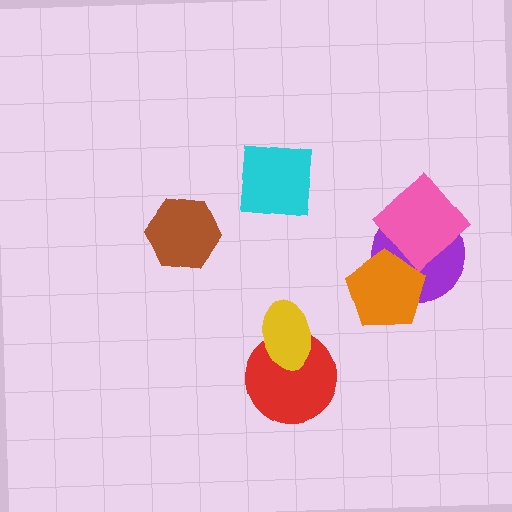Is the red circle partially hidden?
Yes, it is partially covered by another shape.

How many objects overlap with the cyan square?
0 objects overlap with the cyan square.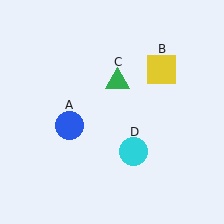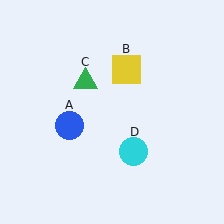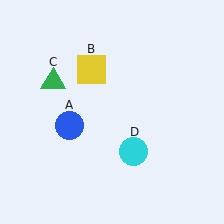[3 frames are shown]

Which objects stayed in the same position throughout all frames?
Blue circle (object A) and cyan circle (object D) remained stationary.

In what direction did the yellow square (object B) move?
The yellow square (object B) moved left.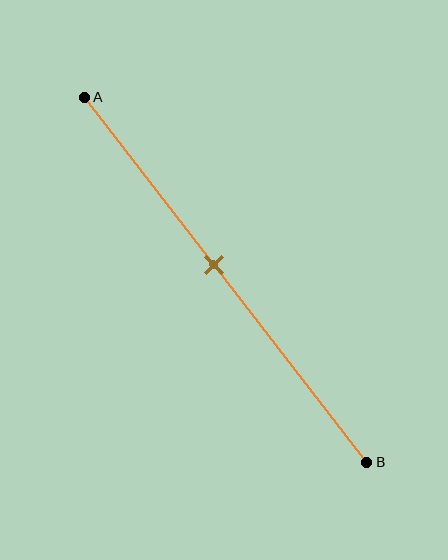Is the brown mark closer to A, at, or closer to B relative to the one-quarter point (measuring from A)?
The brown mark is closer to point B than the one-quarter point of segment AB.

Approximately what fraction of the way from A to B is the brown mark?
The brown mark is approximately 45% of the way from A to B.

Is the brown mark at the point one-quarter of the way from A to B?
No, the mark is at about 45% from A, not at the 25% one-quarter point.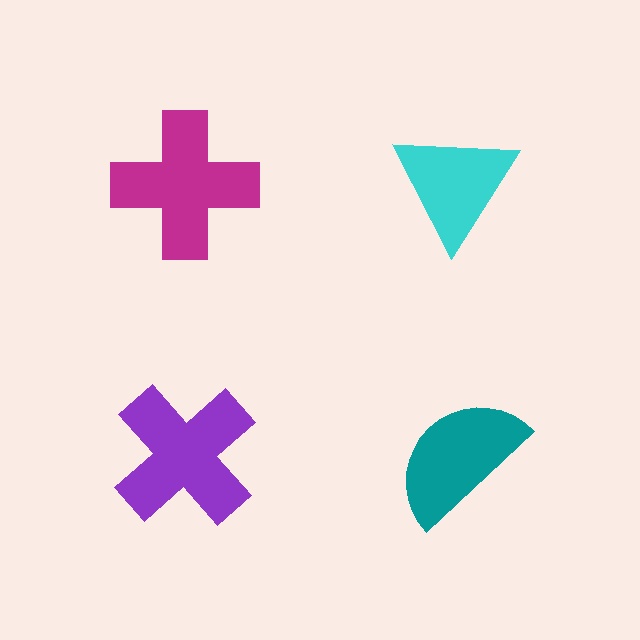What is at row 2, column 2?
A teal semicircle.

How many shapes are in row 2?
2 shapes.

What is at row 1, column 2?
A cyan triangle.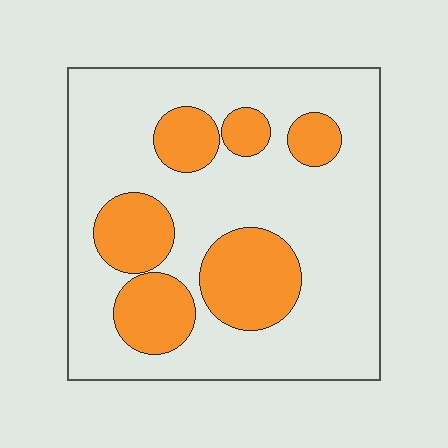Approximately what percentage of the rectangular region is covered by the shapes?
Approximately 25%.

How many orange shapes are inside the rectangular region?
6.